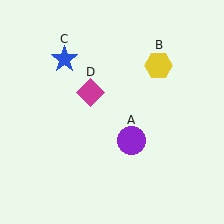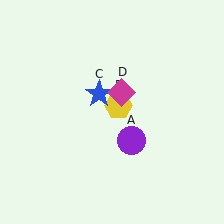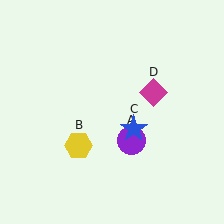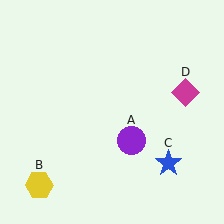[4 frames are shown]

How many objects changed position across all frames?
3 objects changed position: yellow hexagon (object B), blue star (object C), magenta diamond (object D).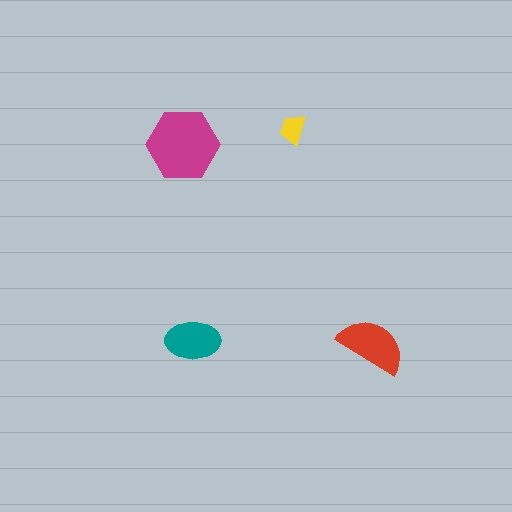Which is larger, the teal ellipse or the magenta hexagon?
The magenta hexagon.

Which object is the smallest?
The yellow trapezoid.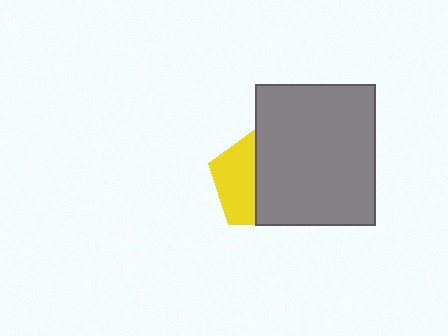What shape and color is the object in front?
The object in front is a gray rectangle.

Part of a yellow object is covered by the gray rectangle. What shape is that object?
It is a pentagon.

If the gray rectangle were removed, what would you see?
You would see the complete yellow pentagon.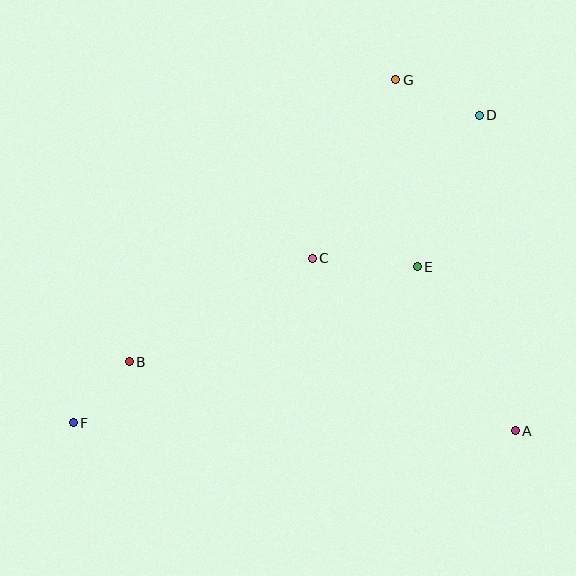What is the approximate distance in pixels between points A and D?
The distance between A and D is approximately 318 pixels.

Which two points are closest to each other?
Points B and F are closest to each other.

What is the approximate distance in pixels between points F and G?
The distance between F and G is approximately 471 pixels.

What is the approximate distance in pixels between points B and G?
The distance between B and G is approximately 388 pixels.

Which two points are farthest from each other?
Points D and F are farthest from each other.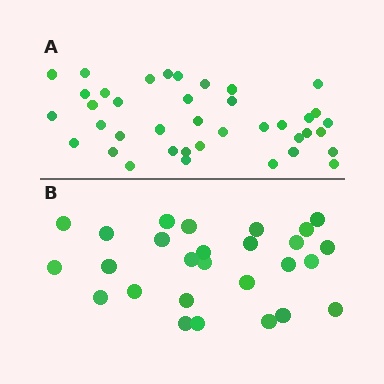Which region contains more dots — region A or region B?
Region A (the top region) has more dots.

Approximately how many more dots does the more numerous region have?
Region A has roughly 12 or so more dots than region B.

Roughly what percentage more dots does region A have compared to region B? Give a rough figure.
About 45% more.